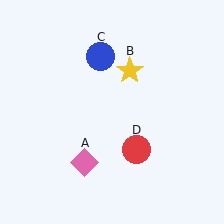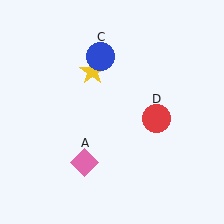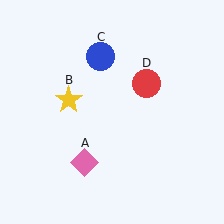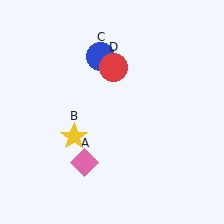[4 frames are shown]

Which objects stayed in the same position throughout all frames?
Pink diamond (object A) and blue circle (object C) remained stationary.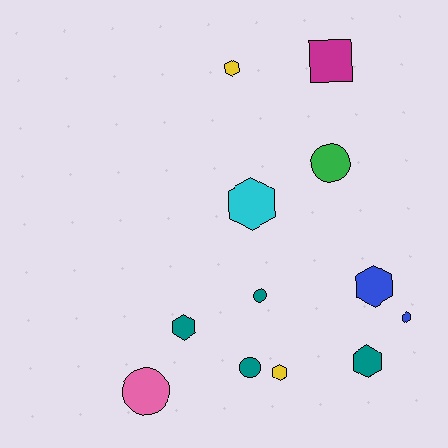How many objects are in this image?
There are 12 objects.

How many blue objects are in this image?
There are 2 blue objects.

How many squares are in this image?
There is 1 square.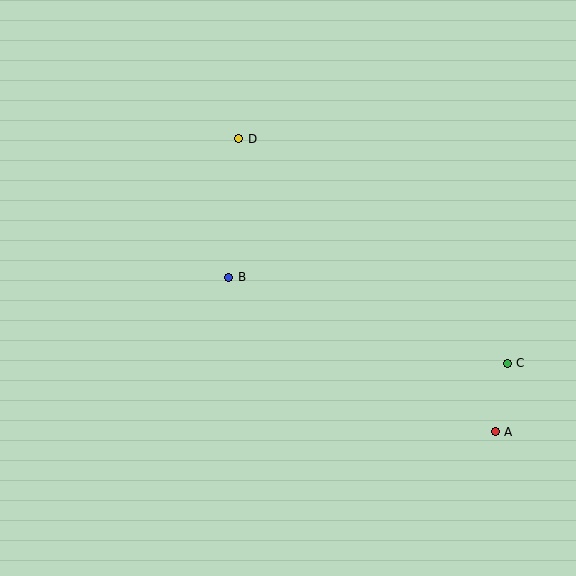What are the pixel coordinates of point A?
Point A is at (495, 432).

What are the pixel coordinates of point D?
Point D is at (239, 139).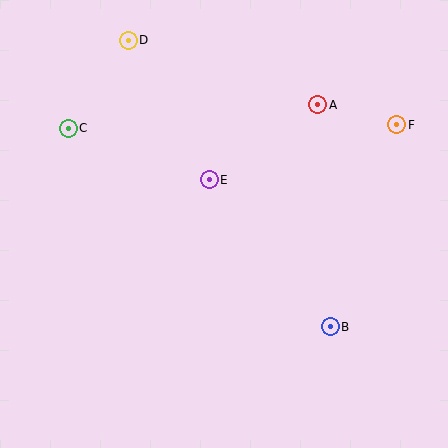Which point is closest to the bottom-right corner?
Point B is closest to the bottom-right corner.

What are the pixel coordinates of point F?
Point F is at (397, 125).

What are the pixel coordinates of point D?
Point D is at (128, 40).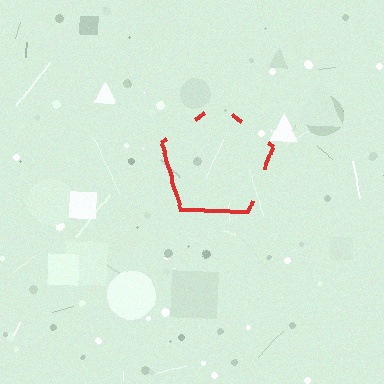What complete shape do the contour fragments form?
The contour fragments form a pentagon.